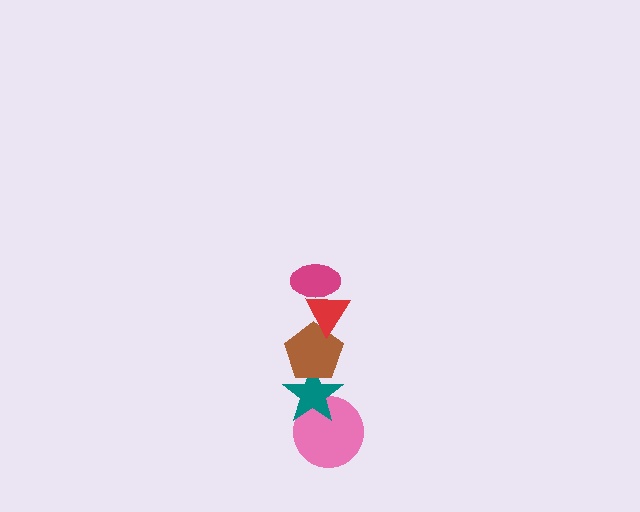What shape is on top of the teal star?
The brown pentagon is on top of the teal star.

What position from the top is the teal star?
The teal star is 4th from the top.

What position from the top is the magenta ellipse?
The magenta ellipse is 1st from the top.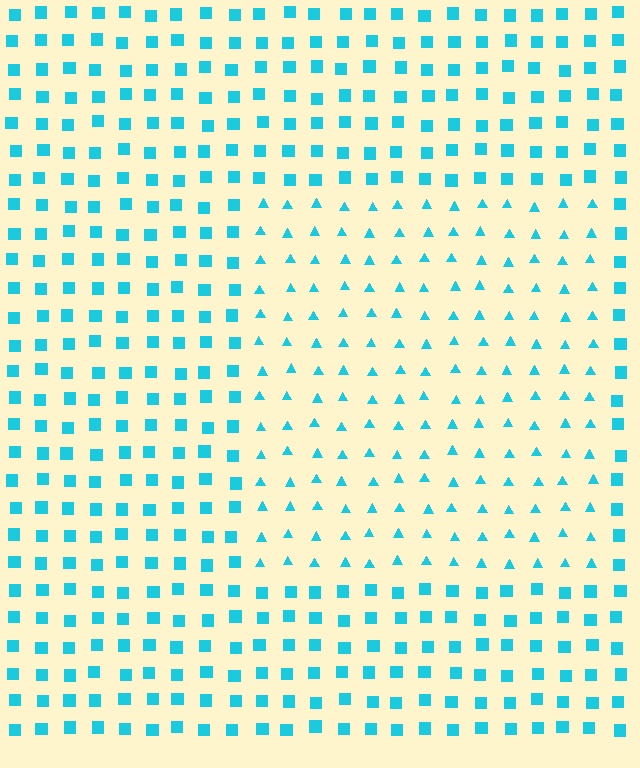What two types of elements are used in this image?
The image uses triangles inside the rectangle region and squares outside it.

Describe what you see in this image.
The image is filled with small cyan elements arranged in a uniform grid. A rectangle-shaped region contains triangles, while the surrounding area contains squares. The boundary is defined purely by the change in element shape.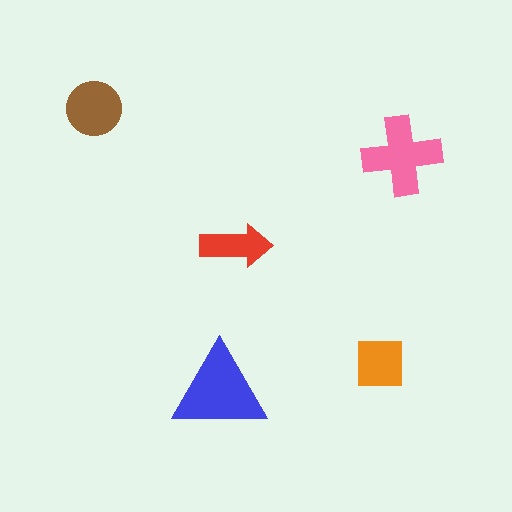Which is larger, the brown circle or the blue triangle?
The blue triangle.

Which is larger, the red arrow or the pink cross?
The pink cross.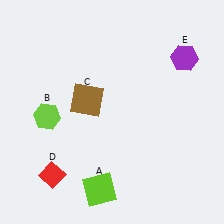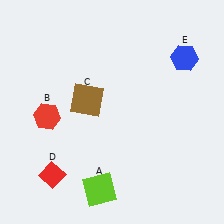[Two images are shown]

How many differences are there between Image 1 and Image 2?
There are 2 differences between the two images.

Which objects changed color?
B changed from lime to red. E changed from purple to blue.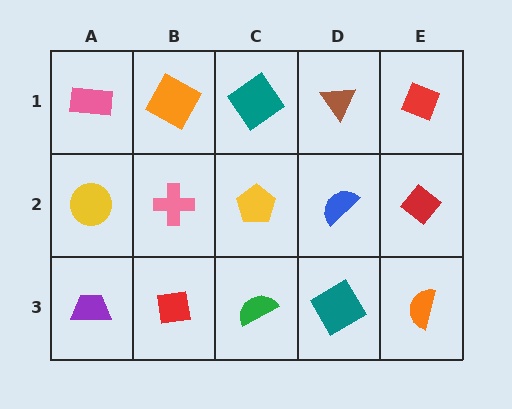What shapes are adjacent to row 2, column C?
A teal diamond (row 1, column C), a green semicircle (row 3, column C), a pink cross (row 2, column B), a blue semicircle (row 2, column D).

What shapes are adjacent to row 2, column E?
A red diamond (row 1, column E), an orange semicircle (row 3, column E), a blue semicircle (row 2, column D).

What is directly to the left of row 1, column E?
A brown triangle.